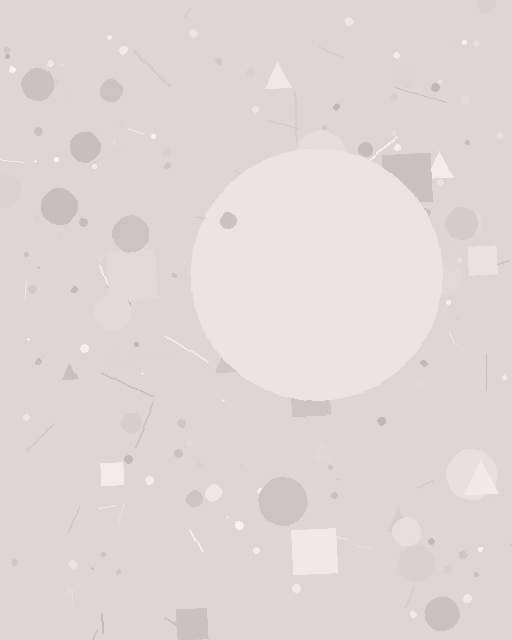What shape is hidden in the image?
A circle is hidden in the image.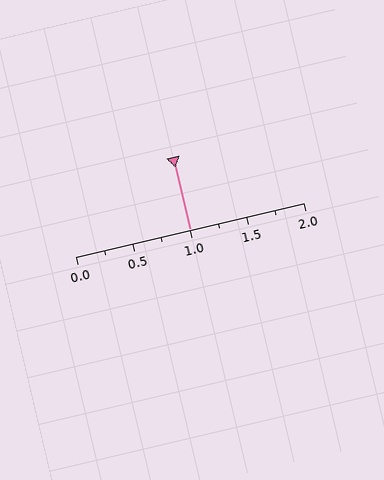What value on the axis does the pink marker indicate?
The marker indicates approximately 1.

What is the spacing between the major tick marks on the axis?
The major ticks are spaced 0.5 apart.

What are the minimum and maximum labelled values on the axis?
The axis runs from 0.0 to 2.0.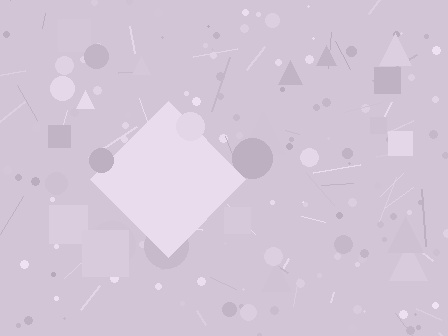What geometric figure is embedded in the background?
A diamond is embedded in the background.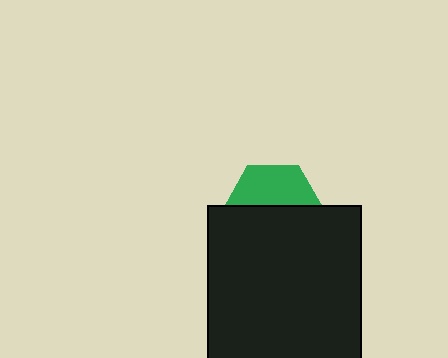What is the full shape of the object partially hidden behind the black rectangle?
The partially hidden object is a green hexagon.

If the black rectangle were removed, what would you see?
You would see the complete green hexagon.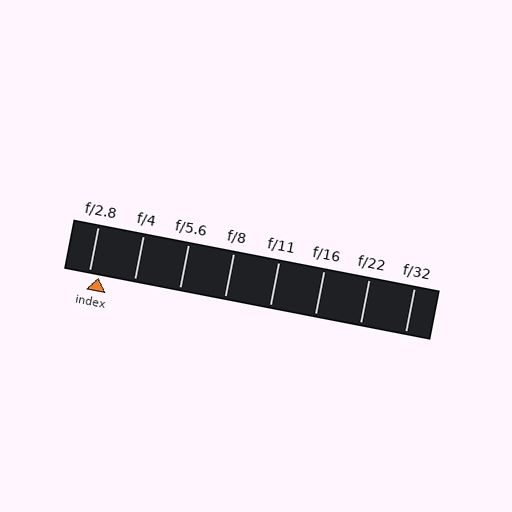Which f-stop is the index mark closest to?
The index mark is closest to f/2.8.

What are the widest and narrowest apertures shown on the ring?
The widest aperture shown is f/2.8 and the narrowest is f/32.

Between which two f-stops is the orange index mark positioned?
The index mark is between f/2.8 and f/4.